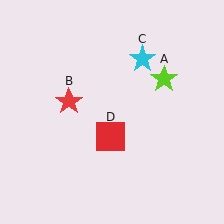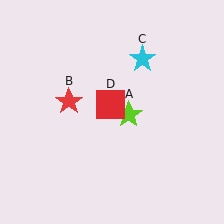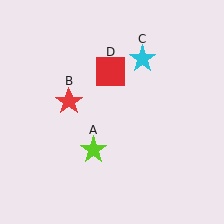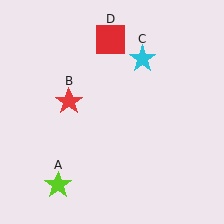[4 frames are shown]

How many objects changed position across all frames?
2 objects changed position: lime star (object A), red square (object D).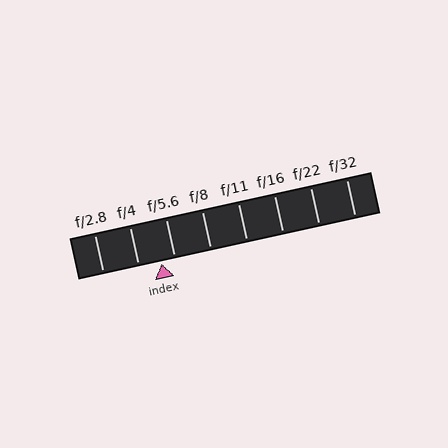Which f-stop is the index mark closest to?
The index mark is closest to f/5.6.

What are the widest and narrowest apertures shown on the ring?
The widest aperture shown is f/2.8 and the narrowest is f/32.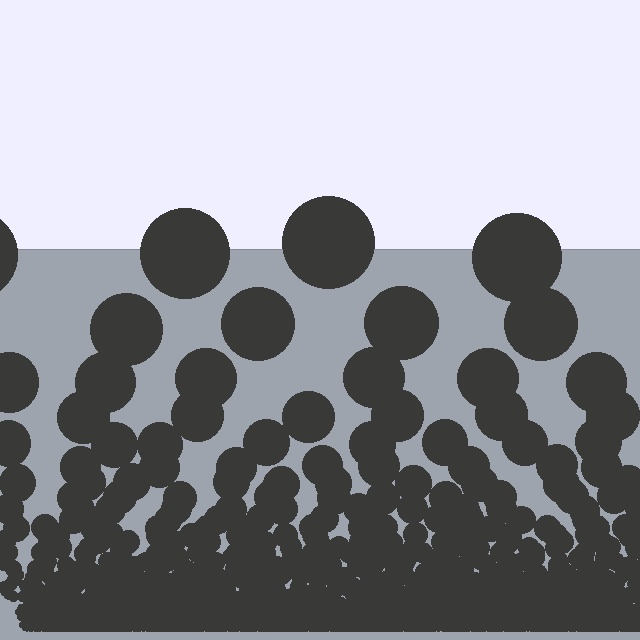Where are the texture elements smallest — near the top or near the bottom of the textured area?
Near the bottom.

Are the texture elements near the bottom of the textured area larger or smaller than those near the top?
Smaller. The gradient is inverted — elements near the bottom are smaller and denser.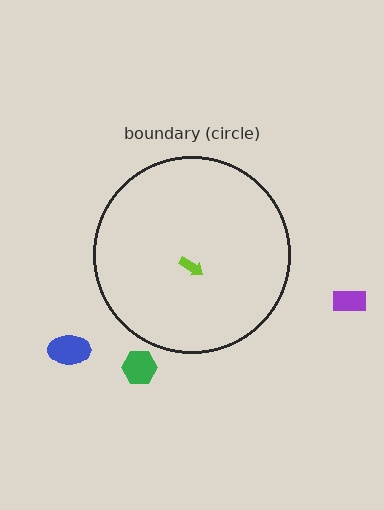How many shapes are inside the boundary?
1 inside, 3 outside.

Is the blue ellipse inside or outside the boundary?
Outside.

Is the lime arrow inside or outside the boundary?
Inside.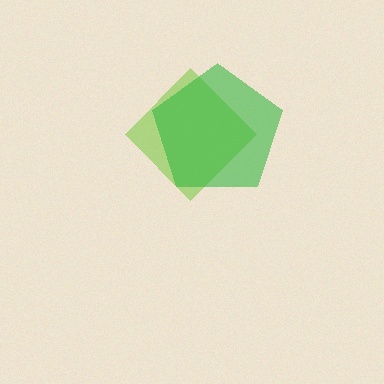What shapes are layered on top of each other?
The layered shapes are: a lime diamond, a green pentagon.